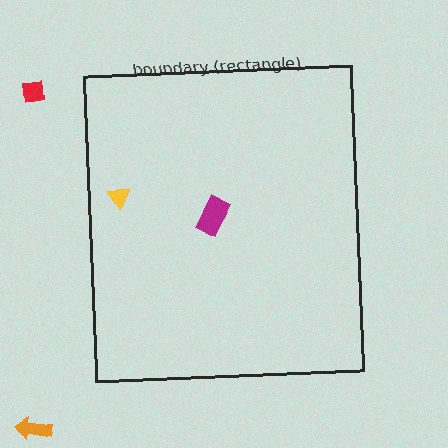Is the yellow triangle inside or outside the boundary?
Inside.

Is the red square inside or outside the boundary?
Outside.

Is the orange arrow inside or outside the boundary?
Outside.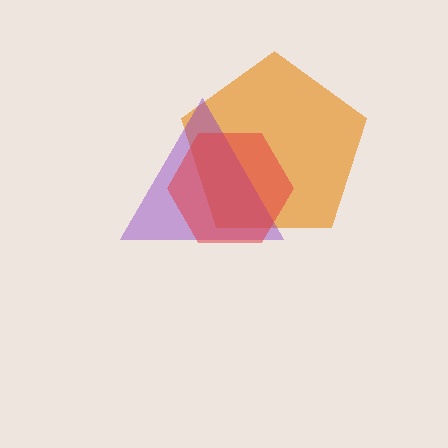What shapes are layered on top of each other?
The layered shapes are: an orange pentagon, a purple triangle, a red hexagon.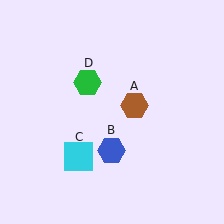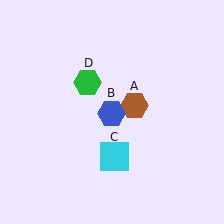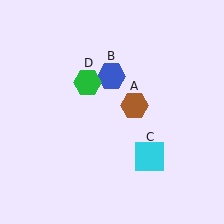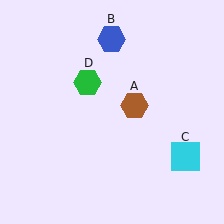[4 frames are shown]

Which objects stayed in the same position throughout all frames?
Brown hexagon (object A) and green hexagon (object D) remained stationary.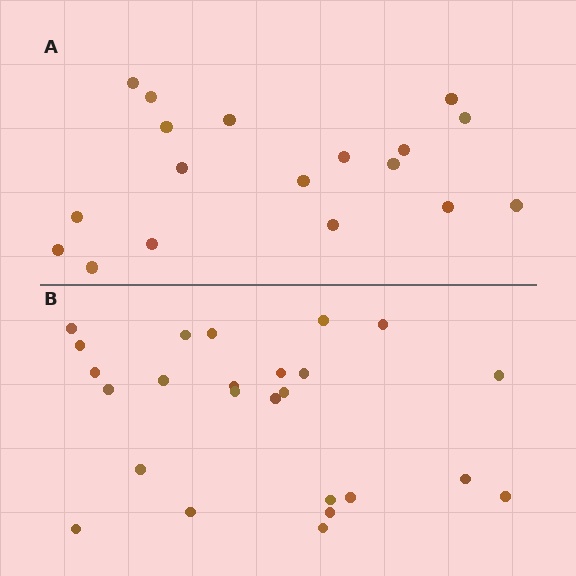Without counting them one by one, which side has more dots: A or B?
Region B (the bottom region) has more dots.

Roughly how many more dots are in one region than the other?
Region B has roughly 8 or so more dots than region A.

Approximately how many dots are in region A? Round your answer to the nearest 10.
About 20 dots. (The exact count is 18, which rounds to 20.)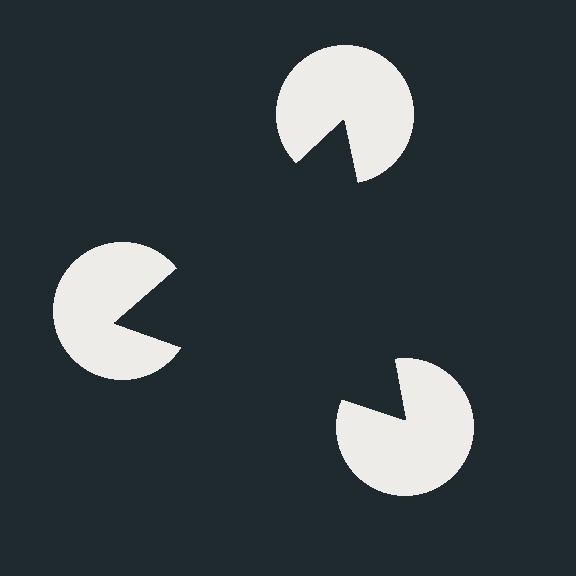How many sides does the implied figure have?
3 sides.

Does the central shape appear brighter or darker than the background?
It typically appears slightly darker than the background, even though no actual brightness change is drawn.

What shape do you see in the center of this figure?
An illusory triangle — its edges are inferred from the aligned wedge cuts in the pac-man discs, not physically drawn.